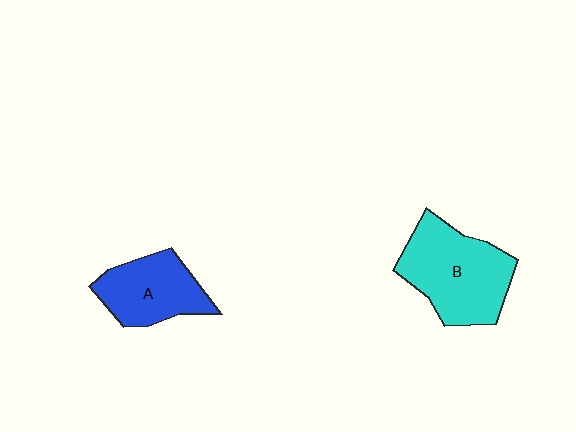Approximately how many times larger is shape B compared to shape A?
Approximately 1.4 times.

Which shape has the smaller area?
Shape A (blue).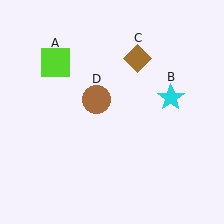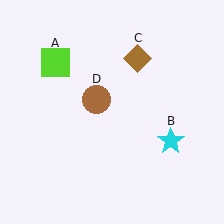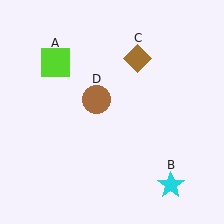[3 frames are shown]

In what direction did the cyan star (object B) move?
The cyan star (object B) moved down.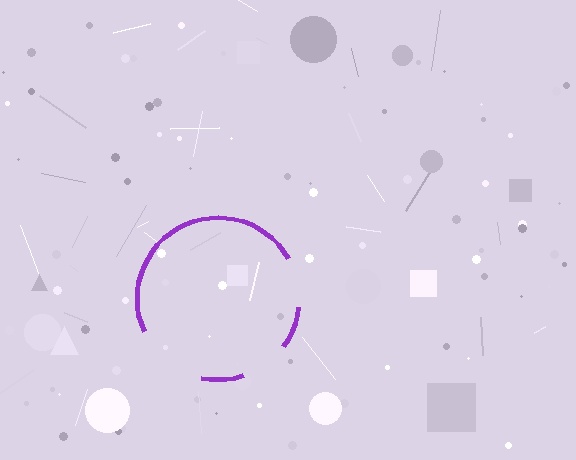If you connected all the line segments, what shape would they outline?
They would outline a circle.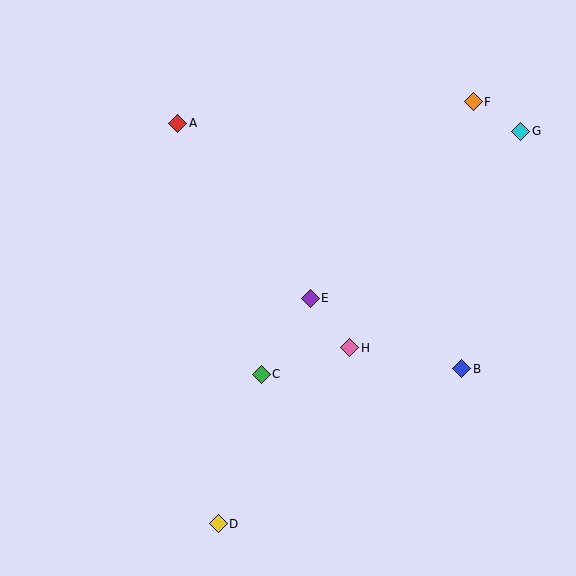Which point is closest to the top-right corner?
Point G is closest to the top-right corner.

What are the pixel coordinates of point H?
Point H is at (350, 348).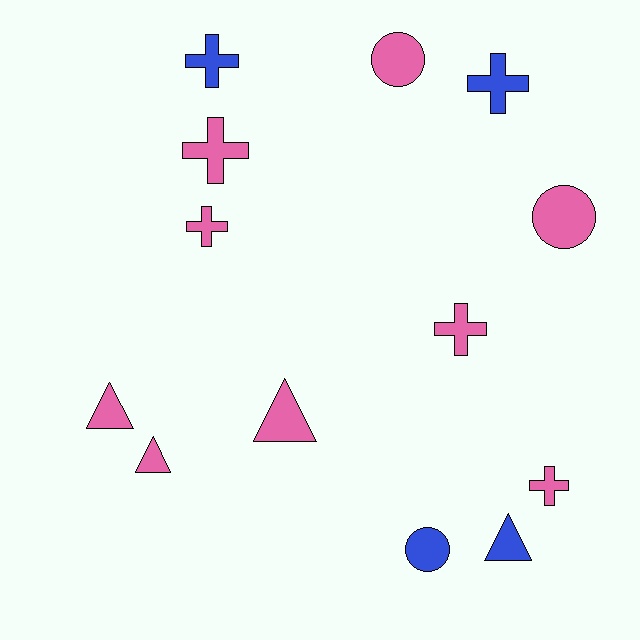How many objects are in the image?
There are 13 objects.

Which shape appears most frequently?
Cross, with 6 objects.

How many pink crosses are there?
There are 4 pink crosses.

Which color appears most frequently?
Pink, with 9 objects.